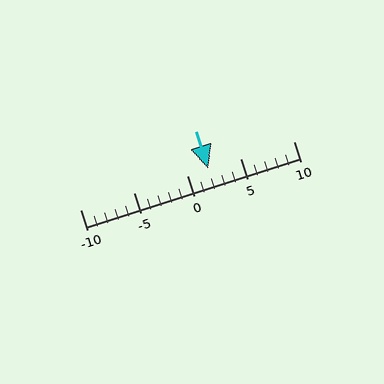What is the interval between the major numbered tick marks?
The major tick marks are spaced 5 units apart.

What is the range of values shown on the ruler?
The ruler shows values from -10 to 10.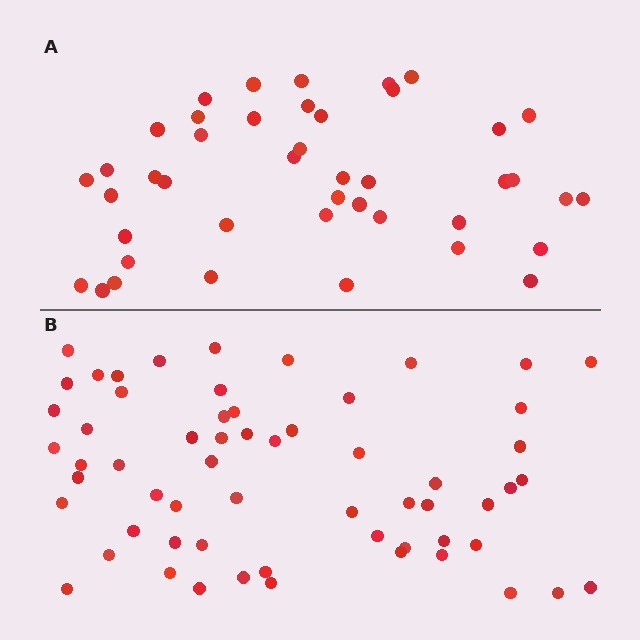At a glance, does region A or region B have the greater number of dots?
Region B (the bottom region) has more dots.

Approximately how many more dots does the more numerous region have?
Region B has approximately 15 more dots than region A.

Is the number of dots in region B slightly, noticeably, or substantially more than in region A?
Region B has noticeably more, but not dramatically so. The ratio is roughly 1.4 to 1.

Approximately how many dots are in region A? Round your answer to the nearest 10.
About 40 dots. (The exact count is 43, which rounds to 40.)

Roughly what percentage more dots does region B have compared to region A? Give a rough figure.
About 40% more.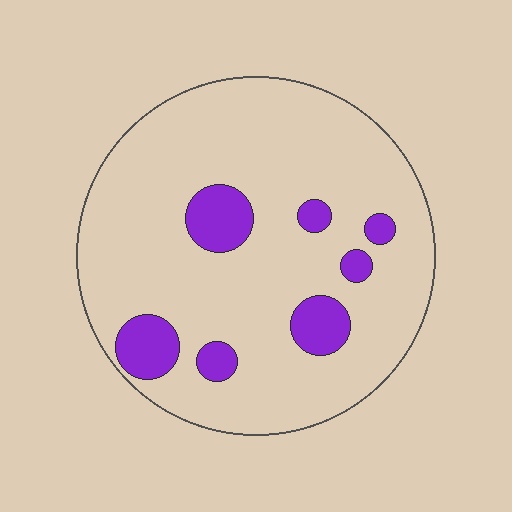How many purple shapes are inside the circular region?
7.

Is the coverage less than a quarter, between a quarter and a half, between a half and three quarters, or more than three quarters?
Less than a quarter.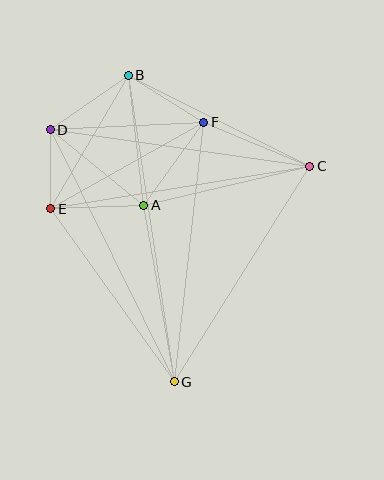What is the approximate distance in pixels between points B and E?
The distance between B and E is approximately 154 pixels.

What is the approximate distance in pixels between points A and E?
The distance between A and E is approximately 93 pixels.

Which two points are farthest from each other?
Points B and G are farthest from each other.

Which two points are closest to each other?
Points D and E are closest to each other.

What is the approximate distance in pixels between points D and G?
The distance between D and G is approximately 281 pixels.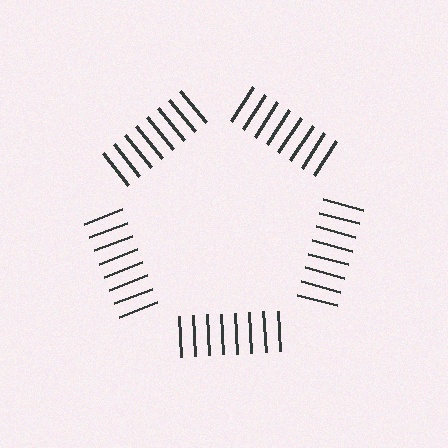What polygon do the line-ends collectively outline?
An illusory pentagon — the line segments terminate on its edges but no continuous stroke is drawn.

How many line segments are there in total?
40 — 8 along each of the 5 edges.